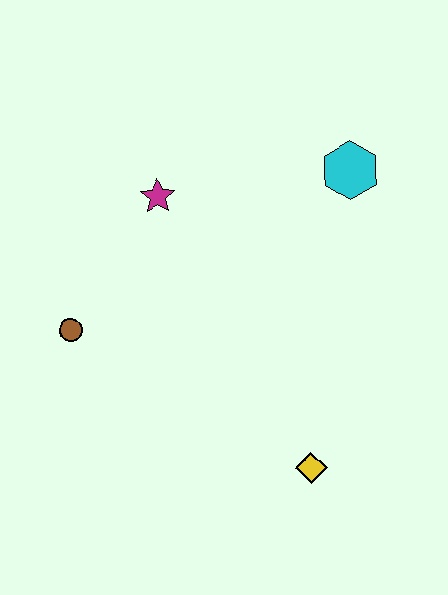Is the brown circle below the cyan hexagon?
Yes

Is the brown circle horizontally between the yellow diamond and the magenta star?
No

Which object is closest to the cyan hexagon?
The magenta star is closest to the cyan hexagon.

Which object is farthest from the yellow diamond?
The magenta star is farthest from the yellow diamond.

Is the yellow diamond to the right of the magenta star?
Yes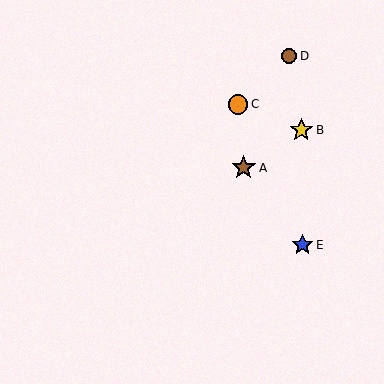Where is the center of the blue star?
The center of the blue star is at (302, 245).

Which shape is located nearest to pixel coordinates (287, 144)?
The yellow star (labeled B) at (301, 130) is nearest to that location.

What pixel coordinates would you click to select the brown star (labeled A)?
Click at (244, 168) to select the brown star A.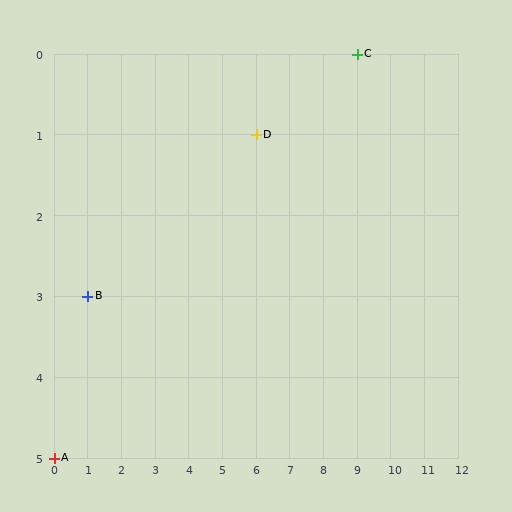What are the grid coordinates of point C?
Point C is at grid coordinates (9, 0).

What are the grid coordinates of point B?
Point B is at grid coordinates (1, 3).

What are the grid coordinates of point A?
Point A is at grid coordinates (0, 5).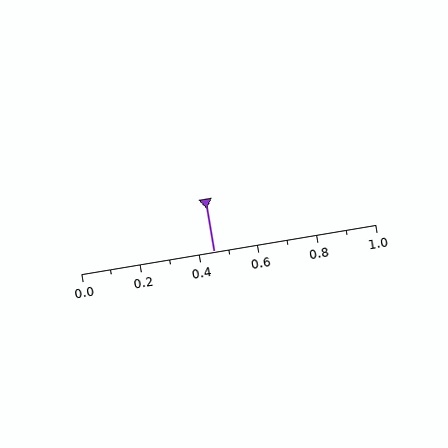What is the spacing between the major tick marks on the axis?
The major ticks are spaced 0.2 apart.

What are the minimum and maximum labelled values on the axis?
The axis runs from 0.0 to 1.0.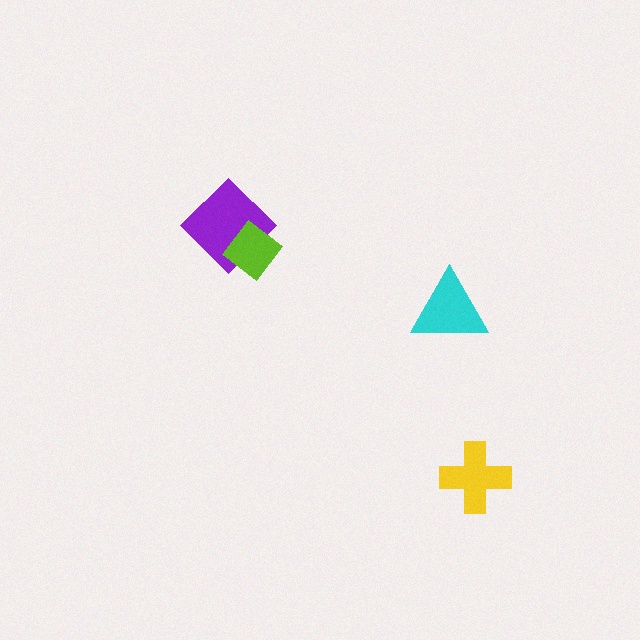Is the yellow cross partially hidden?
No, no other shape covers it.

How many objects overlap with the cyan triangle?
0 objects overlap with the cyan triangle.